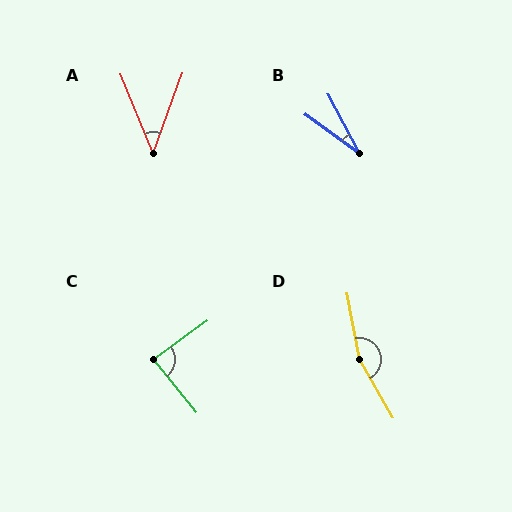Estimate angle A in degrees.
Approximately 42 degrees.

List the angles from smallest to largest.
B (27°), A (42°), C (87°), D (161°).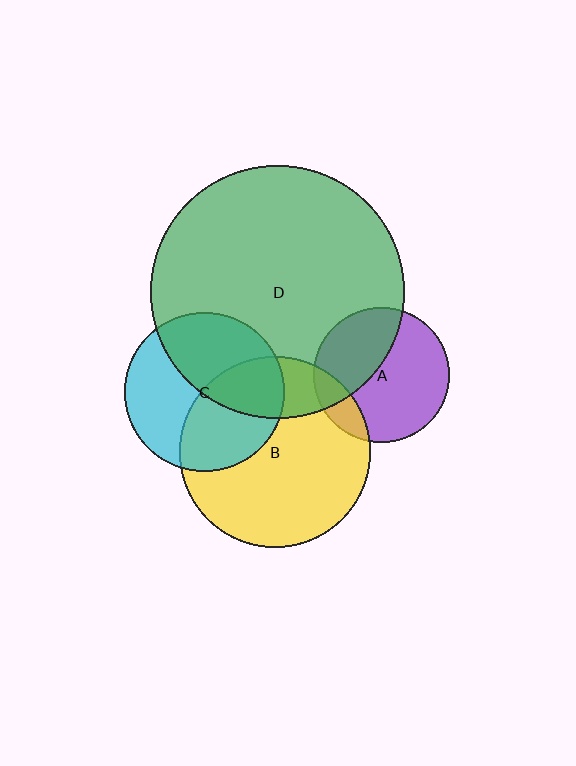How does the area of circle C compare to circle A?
Approximately 1.4 times.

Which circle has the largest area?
Circle D (green).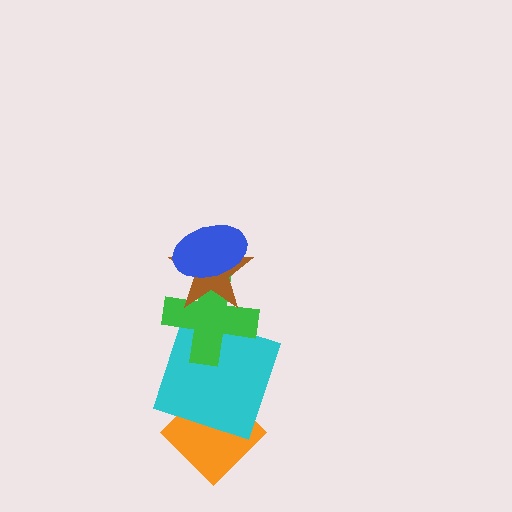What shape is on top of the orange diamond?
The cyan square is on top of the orange diamond.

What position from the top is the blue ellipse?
The blue ellipse is 1st from the top.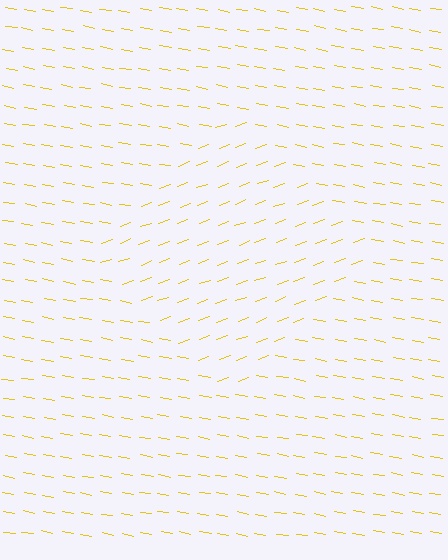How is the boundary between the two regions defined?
The boundary is defined purely by a change in line orientation (approximately 30 degrees difference). All lines are the same color and thickness.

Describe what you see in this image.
The image is filled with small yellow line segments. A diamond region in the image has lines oriented differently from the surrounding lines, creating a visible texture boundary.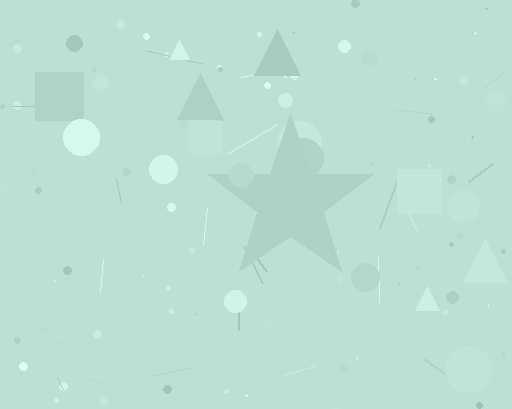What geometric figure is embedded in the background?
A star is embedded in the background.